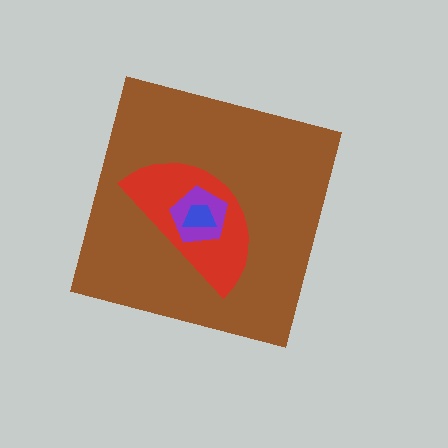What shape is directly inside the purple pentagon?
The blue trapezoid.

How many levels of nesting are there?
4.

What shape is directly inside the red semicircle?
The purple pentagon.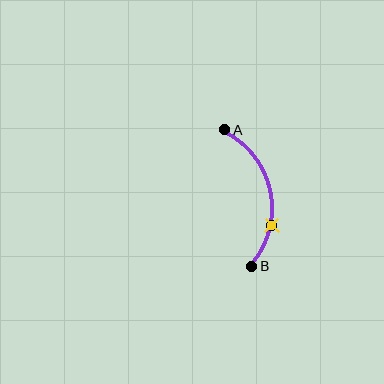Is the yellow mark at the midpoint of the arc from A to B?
No. The yellow mark lies on the arc but is closer to endpoint B. The arc midpoint would be at the point on the curve equidistant along the arc from both A and B.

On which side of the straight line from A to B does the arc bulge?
The arc bulges to the right of the straight line connecting A and B.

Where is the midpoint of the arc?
The arc midpoint is the point on the curve farthest from the straight line joining A and B. It sits to the right of that line.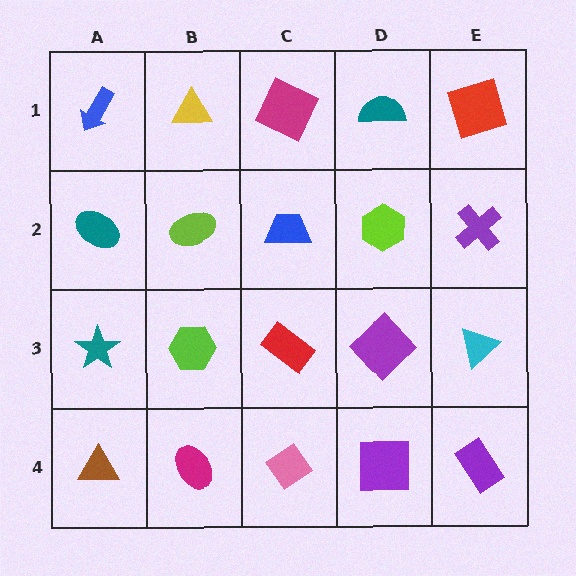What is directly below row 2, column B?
A lime hexagon.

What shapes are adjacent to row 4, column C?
A red rectangle (row 3, column C), a magenta ellipse (row 4, column B), a purple square (row 4, column D).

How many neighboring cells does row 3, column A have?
3.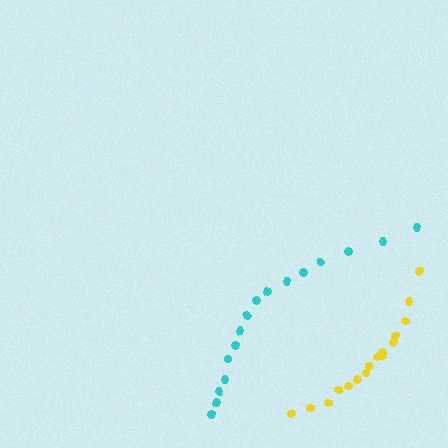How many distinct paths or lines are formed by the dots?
There are 2 distinct paths.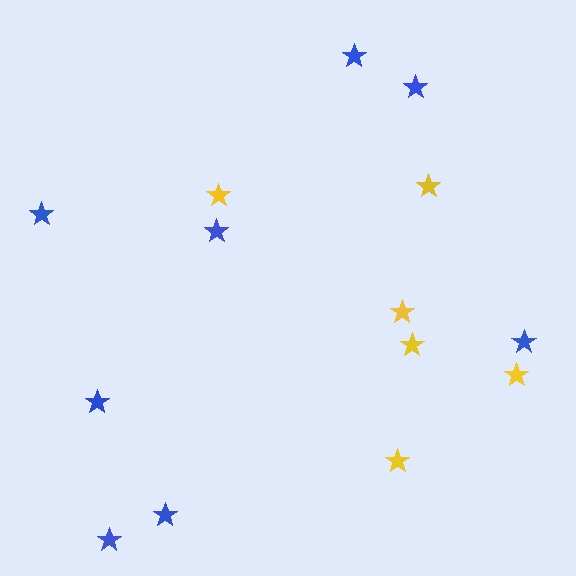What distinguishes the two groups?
There are 2 groups: one group of yellow stars (6) and one group of blue stars (8).